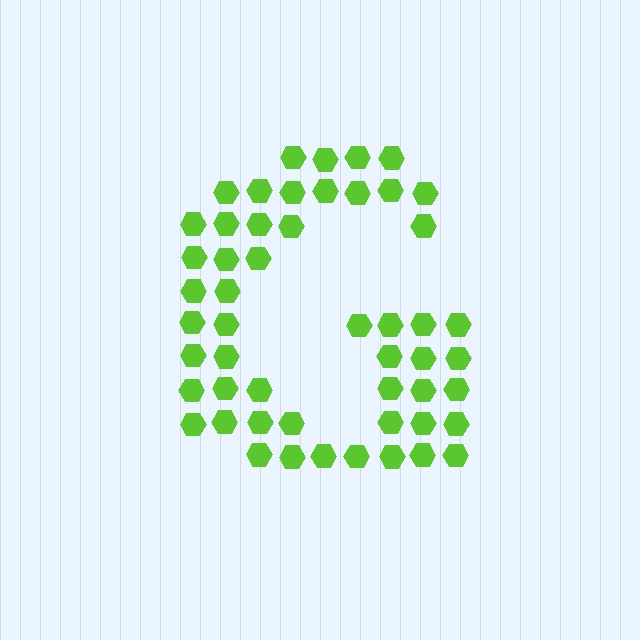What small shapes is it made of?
It is made of small hexagons.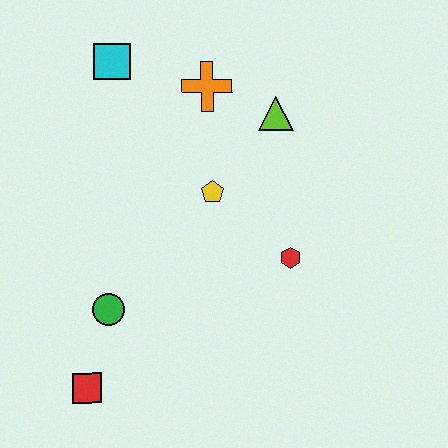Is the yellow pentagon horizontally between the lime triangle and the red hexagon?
No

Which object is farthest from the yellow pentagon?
The red square is farthest from the yellow pentagon.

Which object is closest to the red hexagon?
The yellow pentagon is closest to the red hexagon.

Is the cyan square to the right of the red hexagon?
No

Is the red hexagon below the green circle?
No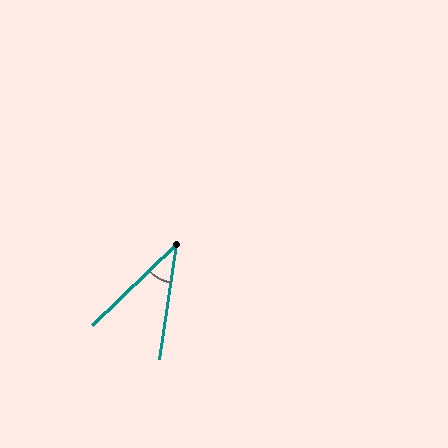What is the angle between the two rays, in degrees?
Approximately 38 degrees.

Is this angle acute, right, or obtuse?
It is acute.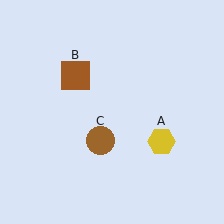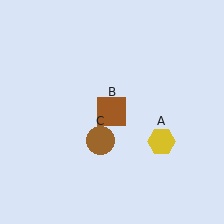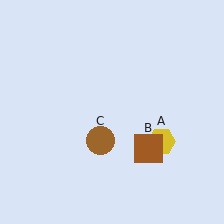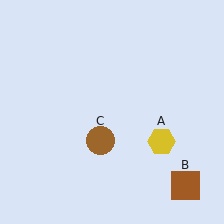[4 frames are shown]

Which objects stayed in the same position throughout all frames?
Yellow hexagon (object A) and brown circle (object C) remained stationary.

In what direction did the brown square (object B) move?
The brown square (object B) moved down and to the right.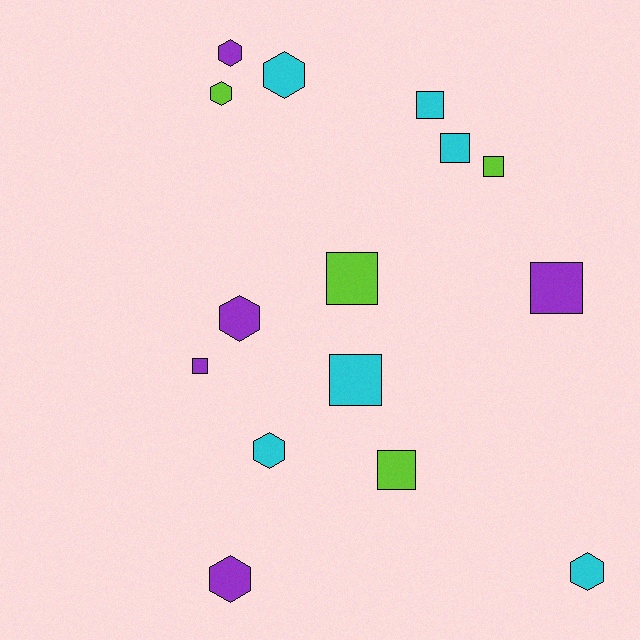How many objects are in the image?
There are 15 objects.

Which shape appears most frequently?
Square, with 8 objects.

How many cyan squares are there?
There are 3 cyan squares.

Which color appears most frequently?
Cyan, with 6 objects.